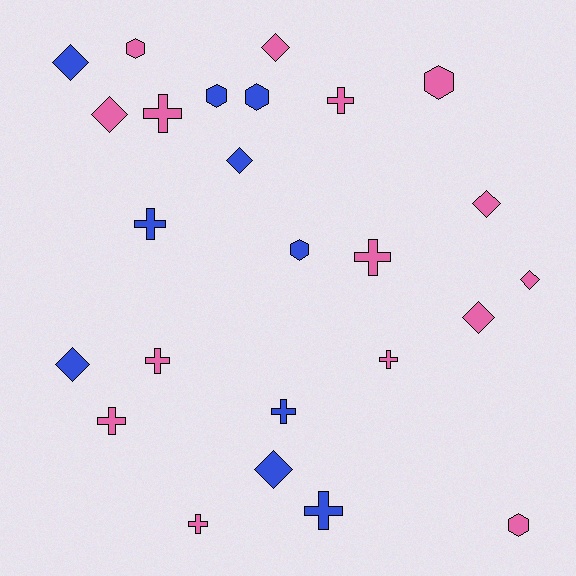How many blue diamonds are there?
There are 4 blue diamonds.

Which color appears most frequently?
Pink, with 15 objects.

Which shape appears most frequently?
Cross, with 10 objects.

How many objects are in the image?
There are 25 objects.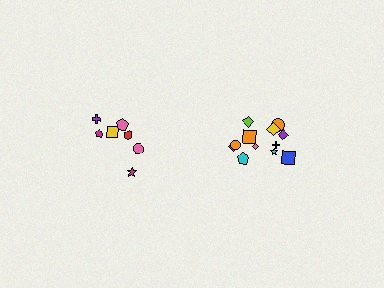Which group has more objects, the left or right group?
The right group.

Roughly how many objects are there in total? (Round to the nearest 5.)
Roughly 20 objects in total.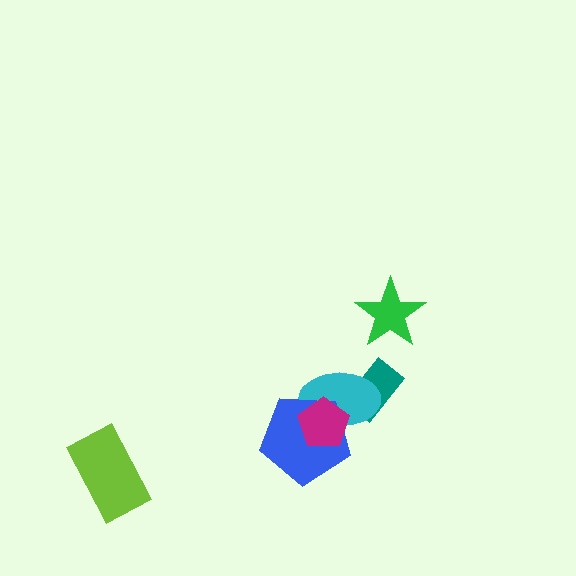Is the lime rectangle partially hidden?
No, no other shape covers it.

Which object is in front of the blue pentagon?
The magenta pentagon is in front of the blue pentagon.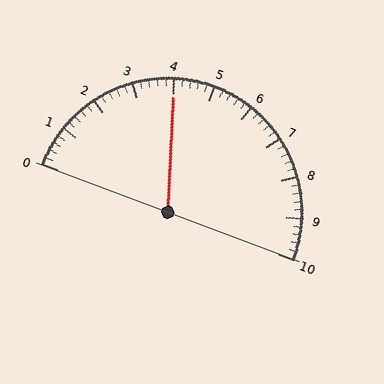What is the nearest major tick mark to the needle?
The nearest major tick mark is 4.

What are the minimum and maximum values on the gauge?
The gauge ranges from 0 to 10.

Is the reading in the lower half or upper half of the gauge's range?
The reading is in the lower half of the range (0 to 10).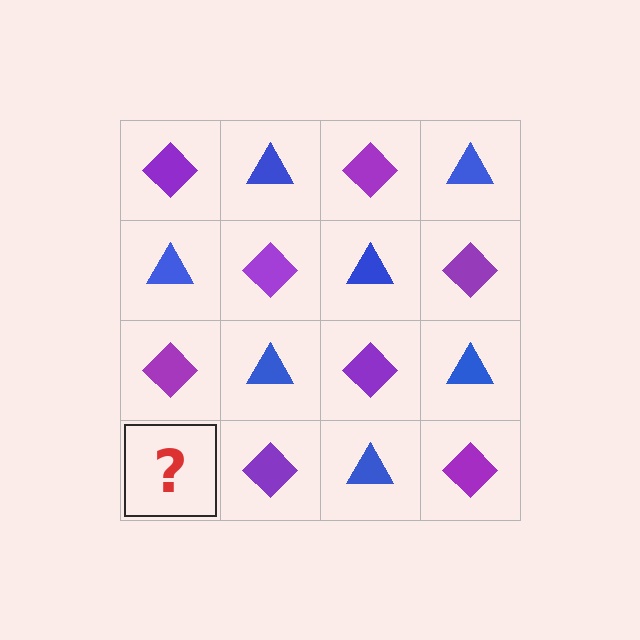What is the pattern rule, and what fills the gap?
The rule is that it alternates purple diamond and blue triangle in a checkerboard pattern. The gap should be filled with a blue triangle.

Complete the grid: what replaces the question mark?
The question mark should be replaced with a blue triangle.